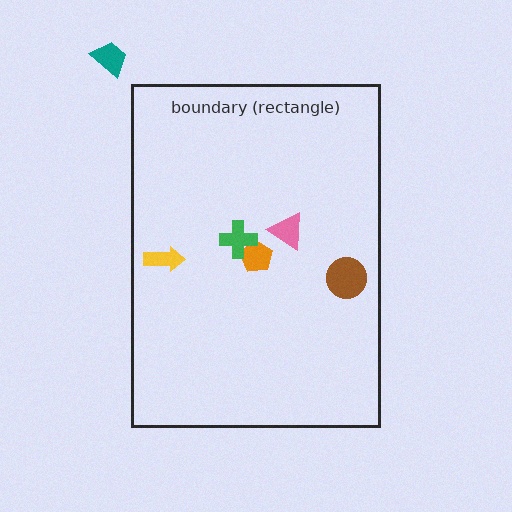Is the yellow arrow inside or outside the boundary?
Inside.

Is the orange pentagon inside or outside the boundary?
Inside.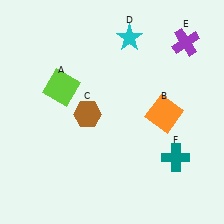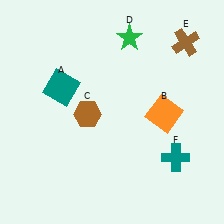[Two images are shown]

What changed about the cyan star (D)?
In Image 1, D is cyan. In Image 2, it changed to green.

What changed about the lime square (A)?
In Image 1, A is lime. In Image 2, it changed to teal.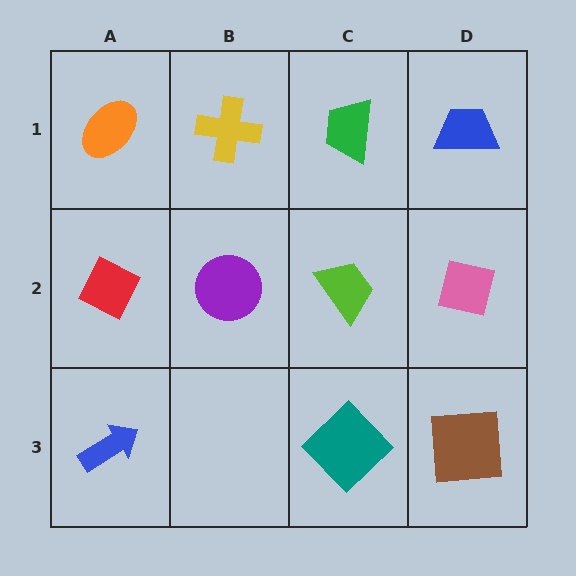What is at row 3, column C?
A teal diamond.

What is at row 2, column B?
A purple circle.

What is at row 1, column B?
A yellow cross.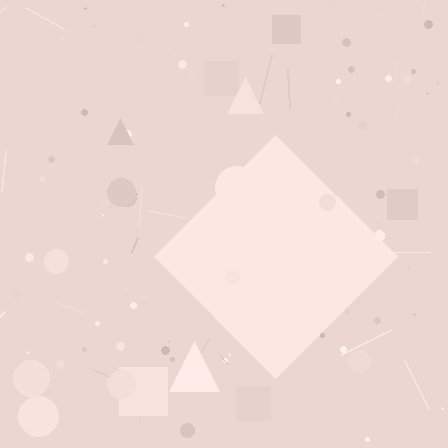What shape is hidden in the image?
A diamond is hidden in the image.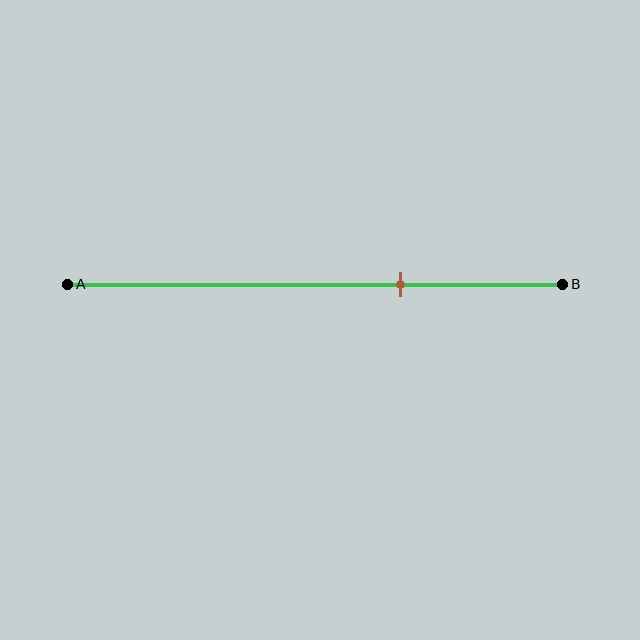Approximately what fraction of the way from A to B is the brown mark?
The brown mark is approximately 65% of the way from A to B.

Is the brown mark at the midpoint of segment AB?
No, the mark is at about 65% from A, not at the 50% midpoint.